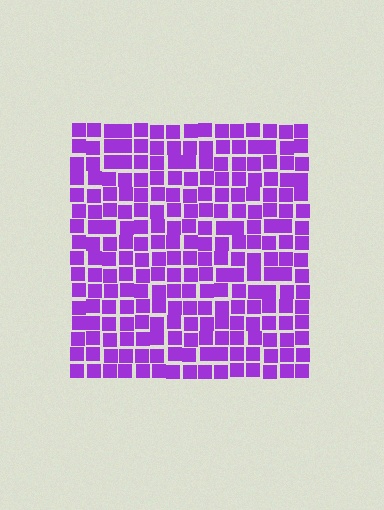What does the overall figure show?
The overall figure shows a square.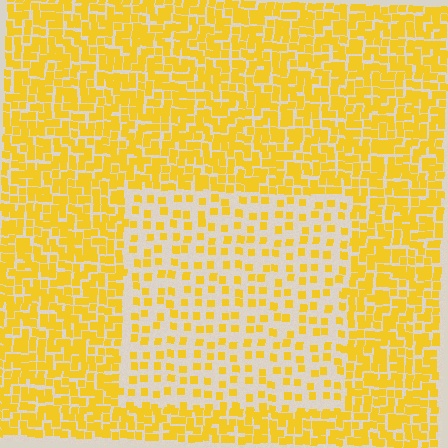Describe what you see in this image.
The image contains small yellow elements arranged at two different densities. A rectangle-shaped region is visible where the elements are less densely packed than the surrounding area.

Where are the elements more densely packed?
The elements are more densely packed outside the rectangle boundary.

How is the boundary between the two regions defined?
The boundary is defined by a change in element density (approximately 2.4x ratio). All elements are the same color, size, and shape.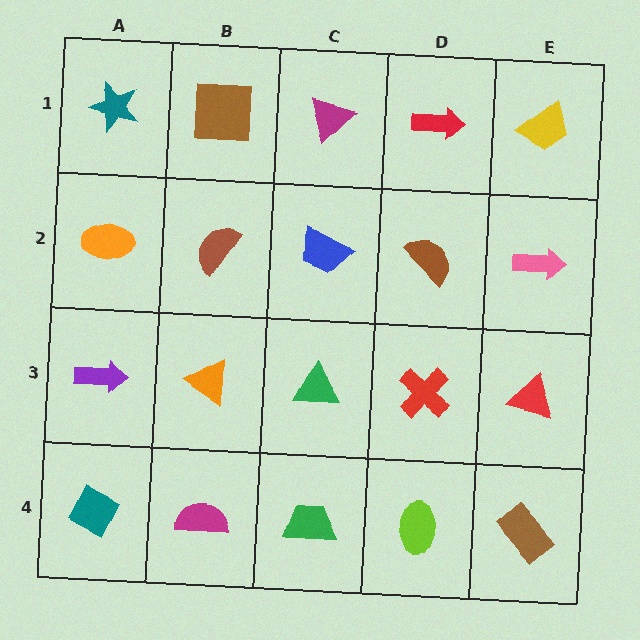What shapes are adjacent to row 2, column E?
A yellow trapezoid (row 1, column E), a red triangle (row 3, column E), a brown semicircle (row 2, column D).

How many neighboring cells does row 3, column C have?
4.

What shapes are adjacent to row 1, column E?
A pink arrow (row 2, column E), a red arrow (row 1, column D).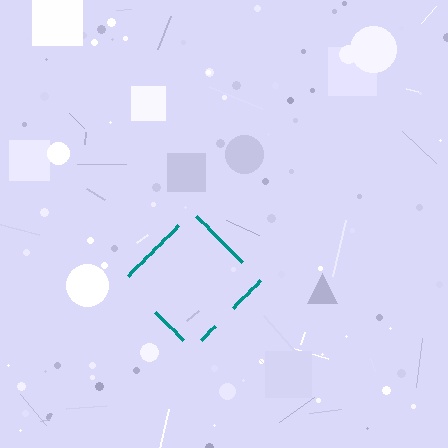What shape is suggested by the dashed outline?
The dashed outline suggests a diamond.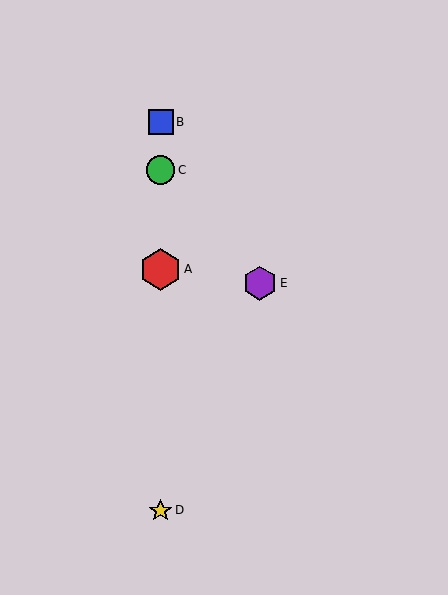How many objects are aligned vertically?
4 objects (A, B, C, D) are aligned vertically.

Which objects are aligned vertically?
Objects A, B, C, D are aligned vertically.